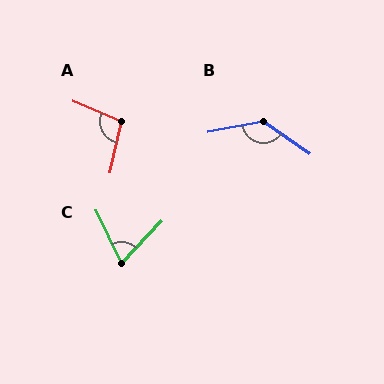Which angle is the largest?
B, at approximately 134 degrees.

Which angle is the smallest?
C, at approximately 69 degrees.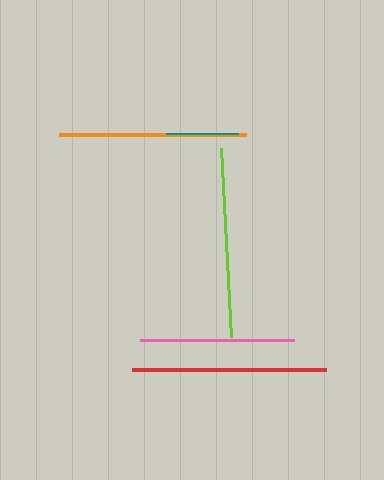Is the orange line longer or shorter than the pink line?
The orange line is longer than the pink line.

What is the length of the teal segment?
The teal segment is approximately 73 pixels long.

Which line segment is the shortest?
The teal line is the shortest at approximately 73 pixels.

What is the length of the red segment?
The red segment is approximately 193 pixels long.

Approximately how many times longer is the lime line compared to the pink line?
The lime line is approximately 1.2 times the length of the pink line.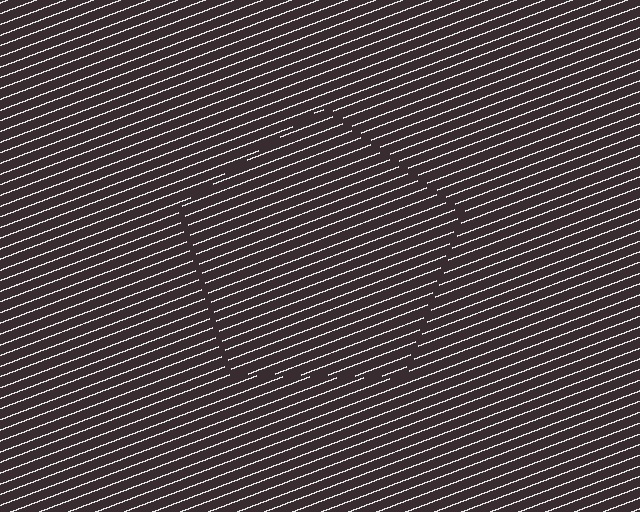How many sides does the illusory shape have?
5 sides — the line-ends trace a pentagon.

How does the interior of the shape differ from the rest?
The interior of the shape contains the same grating, shifted by half a period — the contour is defined by the phase discontinuity where line-ends from the inner and outer gratings abut.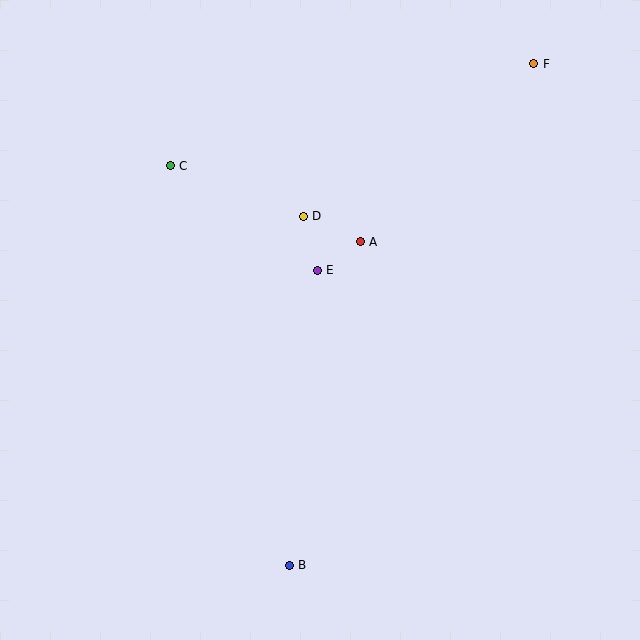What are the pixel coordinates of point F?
Point F is at (534, 64).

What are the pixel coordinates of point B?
Point B is at (289, 565).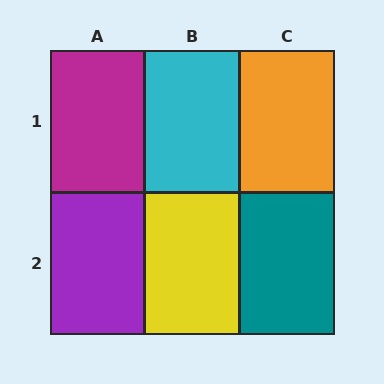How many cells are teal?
1 cell is teal.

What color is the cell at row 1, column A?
Magenta.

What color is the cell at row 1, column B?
Cyan.